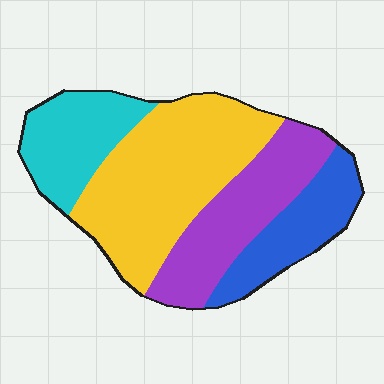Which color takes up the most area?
Yellow, at roughly 40%.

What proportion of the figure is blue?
Blue covers around 15% of the figure.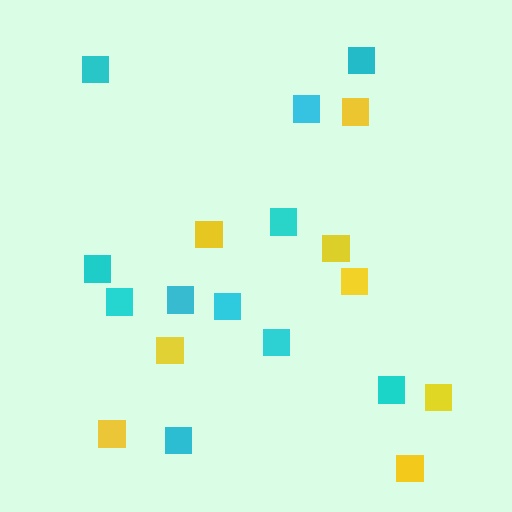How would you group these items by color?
There are 2 groups: one group of yellow squares (8) and one group of cyan squares (11).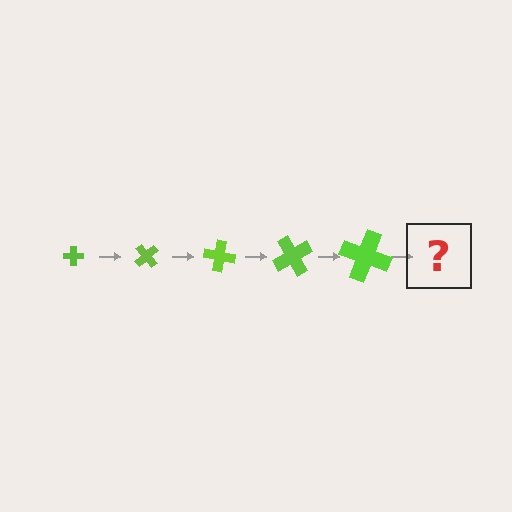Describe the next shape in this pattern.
It should be a cross, larger than the previous one and rotated 250 degrees from the start.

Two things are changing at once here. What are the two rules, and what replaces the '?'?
The two rules are that the cross grows larger each step and it rotates 50 degrees each step. The '?' should be a cross, larger than the previous one and rotated 250 degrees from the start.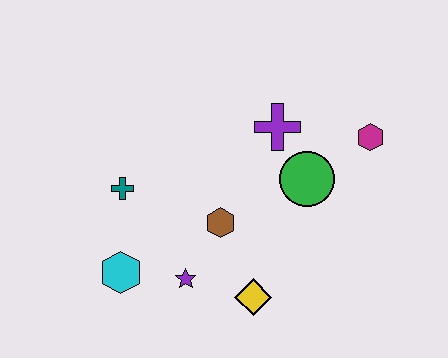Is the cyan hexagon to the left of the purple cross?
Yes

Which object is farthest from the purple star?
The magenta hexagon is farthest from the purple star.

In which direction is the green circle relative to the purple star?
The green circle is to the right of the purple star.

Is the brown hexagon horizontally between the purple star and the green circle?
Yes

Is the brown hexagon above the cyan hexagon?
Yes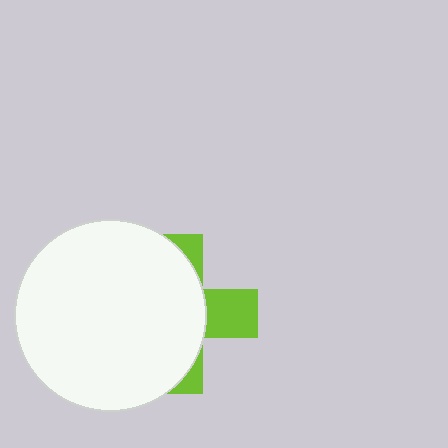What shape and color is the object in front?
The object in front is a white circle.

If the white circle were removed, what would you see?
You would see the complete lime cross.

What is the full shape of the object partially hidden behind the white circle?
The partially hidden object is a lime cross.